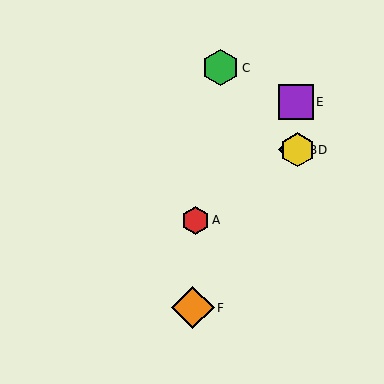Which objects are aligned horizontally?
Objects B, D are aligned horizontally.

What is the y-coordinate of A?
Object A is at y≈220.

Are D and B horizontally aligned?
Yes, both are at y≈150.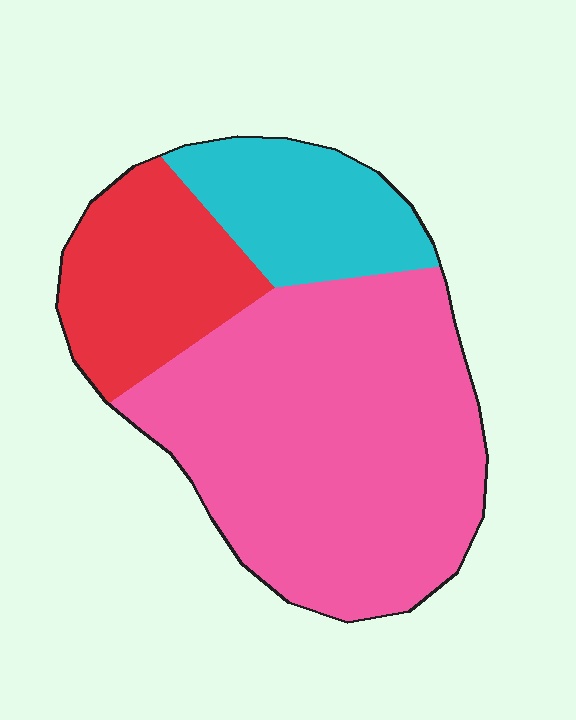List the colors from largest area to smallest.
From largest to smallest: pink, red, cyan.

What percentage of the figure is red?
Red takes up about one fifth (1/5) of the figure.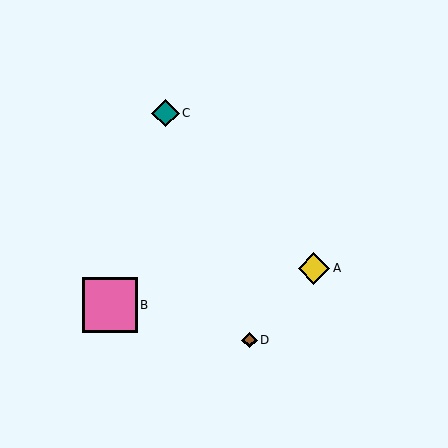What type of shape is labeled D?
Shape D is a brown diamond.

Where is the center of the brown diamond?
The center of the brown diamond is at (249, 340).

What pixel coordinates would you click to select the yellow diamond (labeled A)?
Click at (314, 268) to select the yellow diamond A.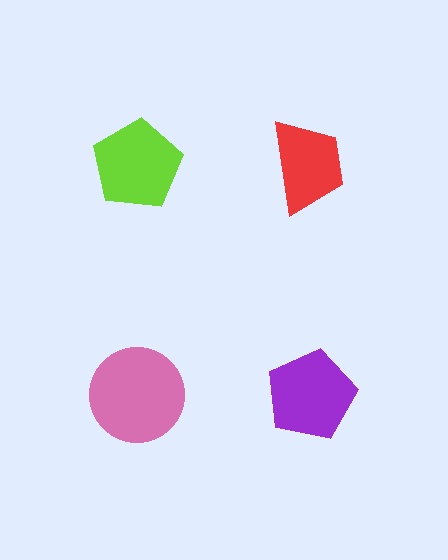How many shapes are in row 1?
2 shapes.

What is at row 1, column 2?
A red trapezoid.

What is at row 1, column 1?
A lime pentagon.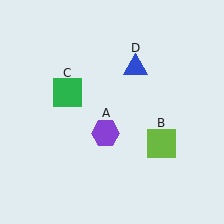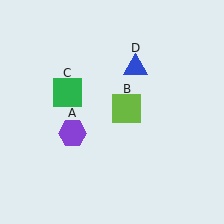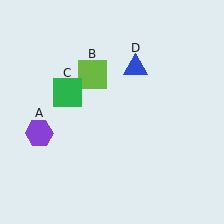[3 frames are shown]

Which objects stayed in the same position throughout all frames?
Green square (object C) and blue triangle (object D) remained stationary.